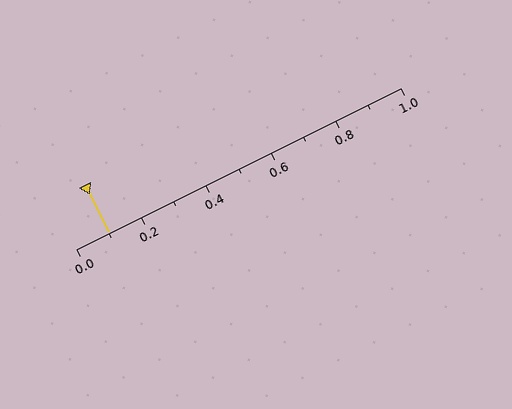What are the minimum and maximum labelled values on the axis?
The axis runs from 0.0 to 1.0.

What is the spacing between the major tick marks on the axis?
The major ticks are spaced 0.2 apart.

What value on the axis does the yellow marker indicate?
The marker indicates approximately 0.1.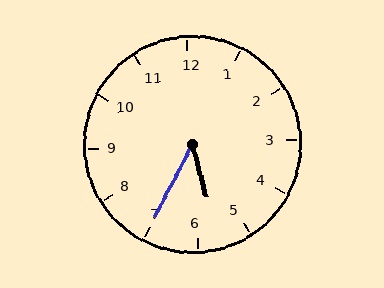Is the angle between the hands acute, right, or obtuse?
It is acute.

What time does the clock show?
5:35.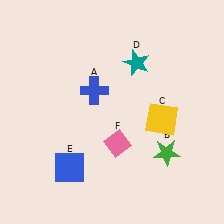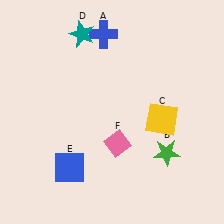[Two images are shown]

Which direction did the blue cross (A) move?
The blue cross (A) moved up.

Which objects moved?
The objects that moved are: the blue cross (A), the teal star (D).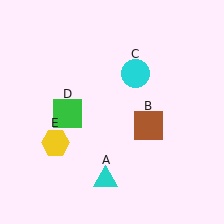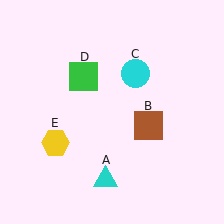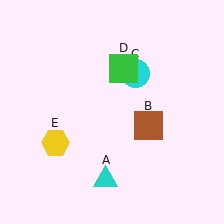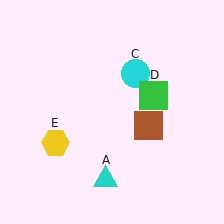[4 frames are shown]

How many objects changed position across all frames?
1 object changed position: green square (object D).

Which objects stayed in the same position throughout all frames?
Cyan triangle (object A) and brown square (object B) and cyan circle (object C) and yellow hexagon (object E) remained stationary.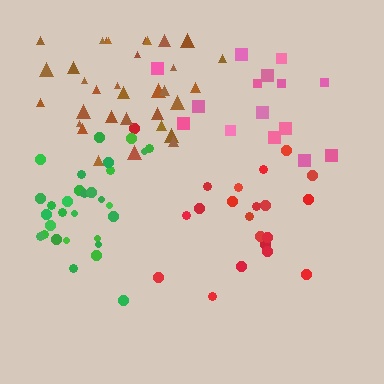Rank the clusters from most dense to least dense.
green, red, brown, pink.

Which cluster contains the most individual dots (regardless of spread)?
Brown (33).